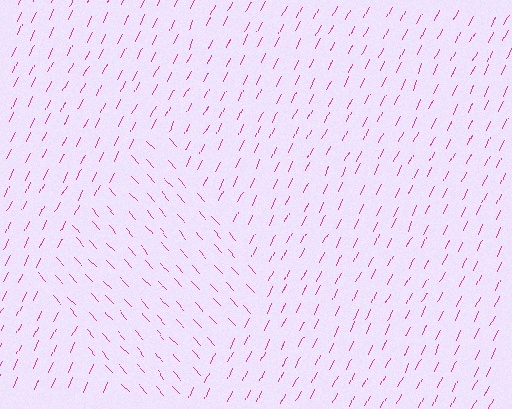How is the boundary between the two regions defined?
The boundary is defined purely by a change in line orientation (approximately 67 degrees difference). All lines are the same color and thickness.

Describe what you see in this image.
The image is filled with small magenta line segments. A diamond region in the image has lines oriented differently from the surrounding lines, creating a visible texture boundary.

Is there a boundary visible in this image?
Yes, there is a texture boundary formed by a change in line orientation.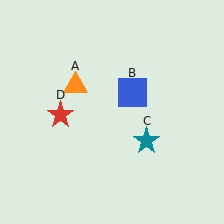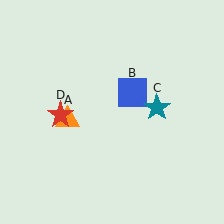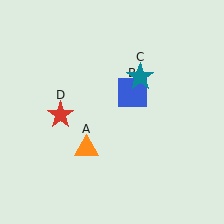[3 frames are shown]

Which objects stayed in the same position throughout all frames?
Blue square (object B) and red star (object D) remained stationary.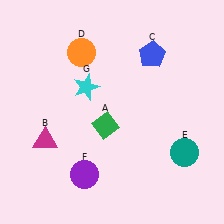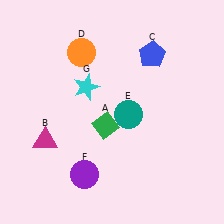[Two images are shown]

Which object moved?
The teal circle (E) moved left.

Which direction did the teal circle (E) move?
The teal circle (E) moved left.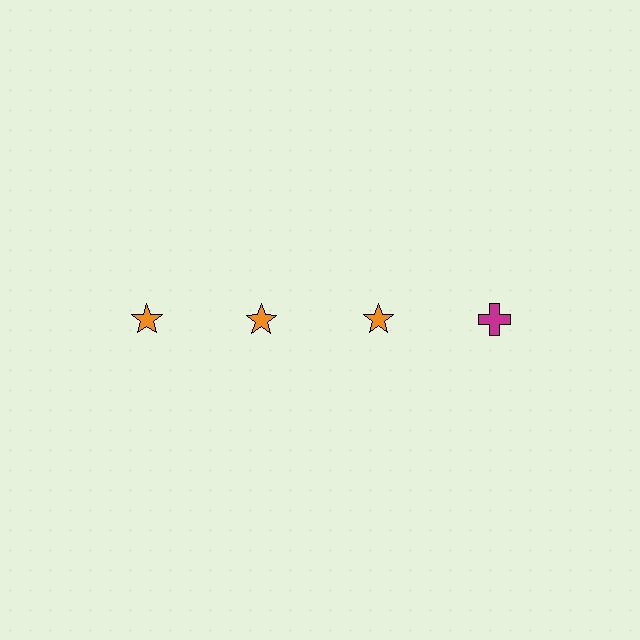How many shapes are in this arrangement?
There are 4 shapes arranged in a grid pattern.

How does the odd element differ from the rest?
It differs in both color (magenta instead of orange) and shape (cross instead of star).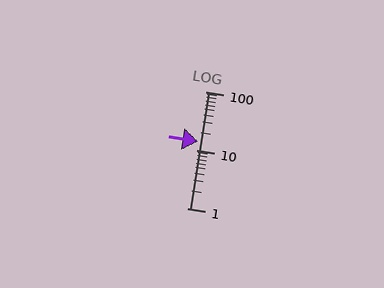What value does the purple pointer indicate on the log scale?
The pointer indicates approximately 14.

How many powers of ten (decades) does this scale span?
The scale spans 2 decades, from 1 to 100.